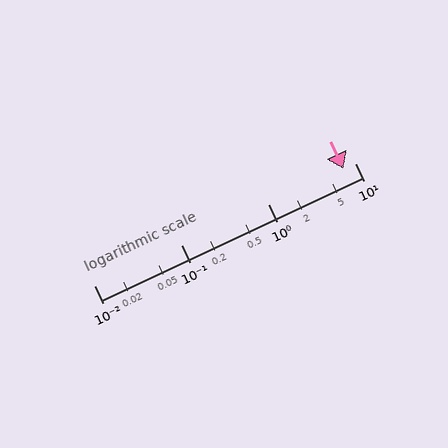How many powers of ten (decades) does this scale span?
The scale spans 3 decades, from 0.01 to 10.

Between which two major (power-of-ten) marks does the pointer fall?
The pointer is between 1 and 10.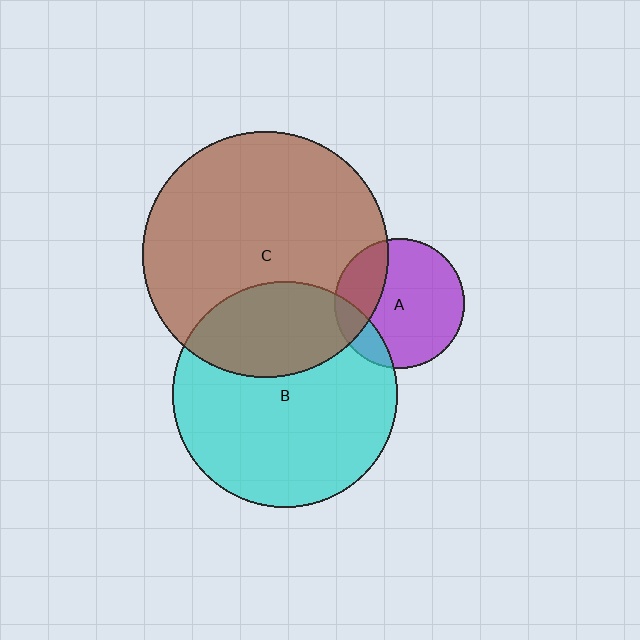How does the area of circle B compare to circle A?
Approximately 3.0 times.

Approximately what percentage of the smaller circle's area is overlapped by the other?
Approximately 25%.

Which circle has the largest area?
Circle C (brown).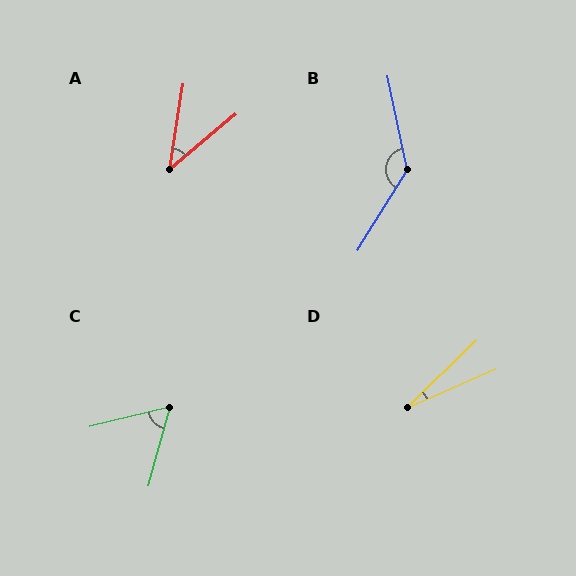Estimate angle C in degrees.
Approximately 61 degrees.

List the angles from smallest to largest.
D (21°), A (41°), C (61°), B (136°).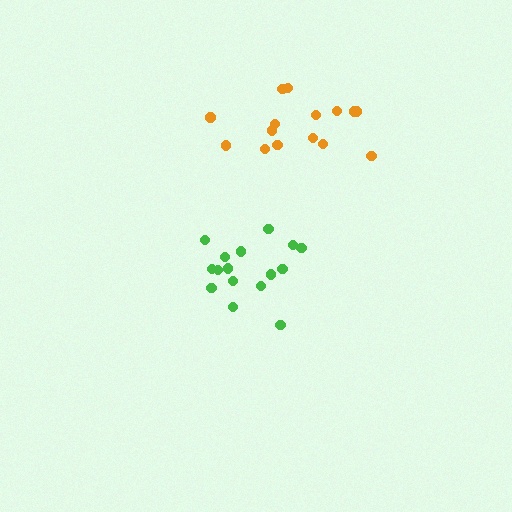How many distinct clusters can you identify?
There are 2 distinct clusters.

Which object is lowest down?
The green cluster is bottommost.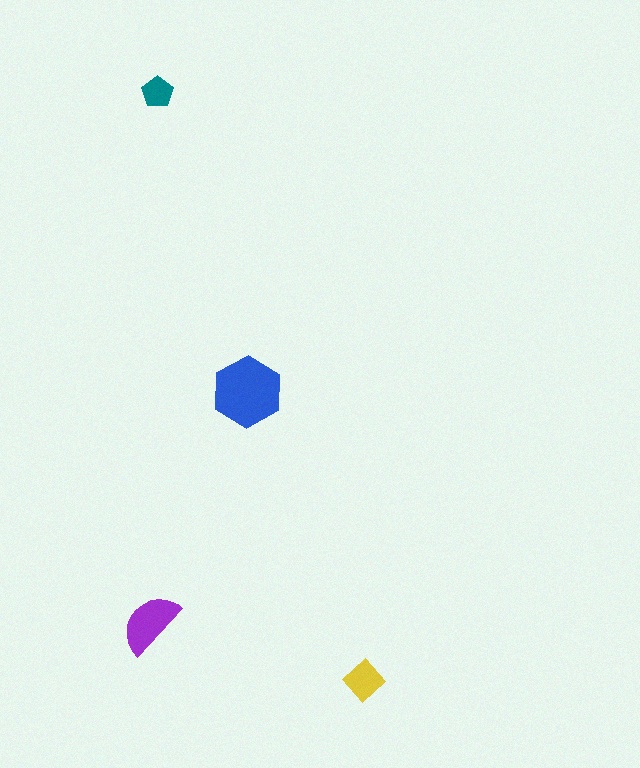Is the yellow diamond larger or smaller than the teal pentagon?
Larger.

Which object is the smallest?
The teal pentagon.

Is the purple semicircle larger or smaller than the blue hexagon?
Smaller.